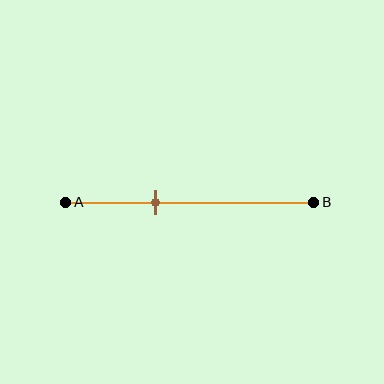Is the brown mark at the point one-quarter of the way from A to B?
No, the mark is at about 35% from A, not at the 25% one-quarter point.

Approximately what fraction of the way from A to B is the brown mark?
The brown mark is approximately 35% of the way from A to B.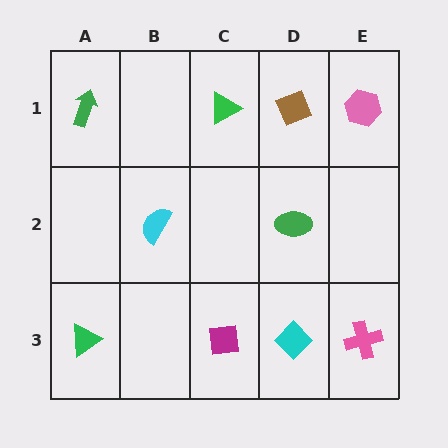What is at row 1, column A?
A green arrow.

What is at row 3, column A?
A green triangle.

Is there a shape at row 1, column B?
No, that cell is empty.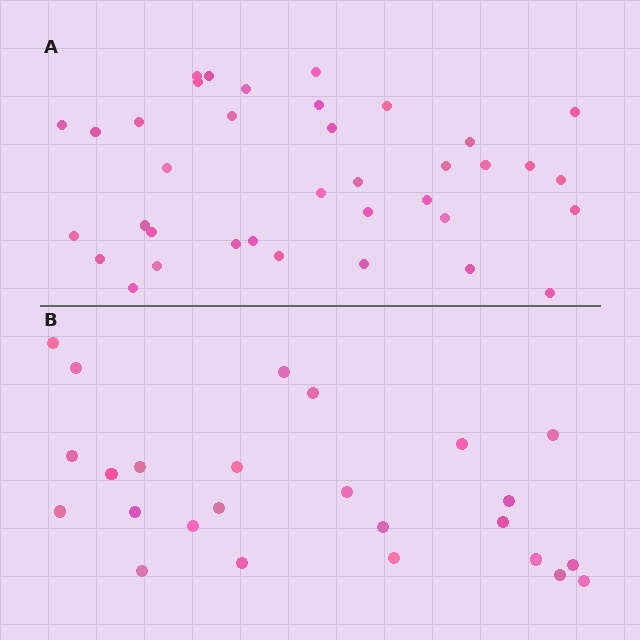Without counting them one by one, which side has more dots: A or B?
Region A (the top region) has more dots.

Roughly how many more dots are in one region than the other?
Region A has roughly 12 or so more dots than region B.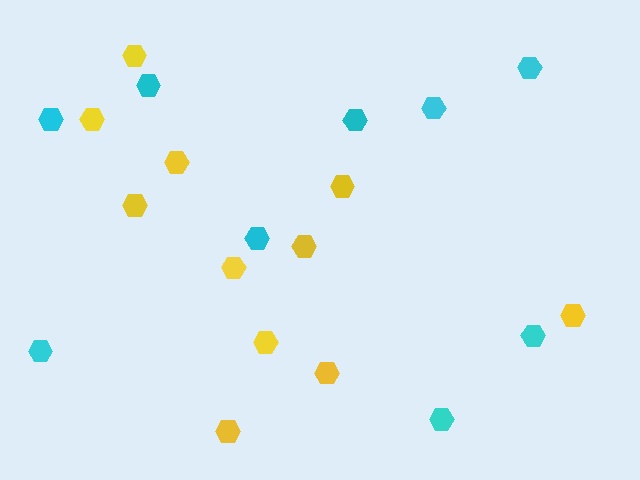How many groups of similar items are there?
There are 2 groups: one group of cyan hexagons (9) and one group of yellow hexagons (11).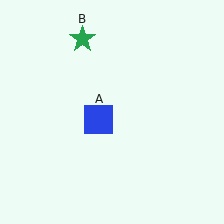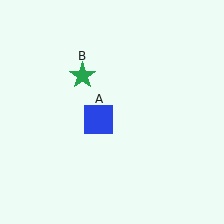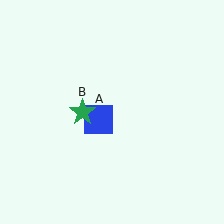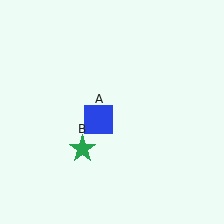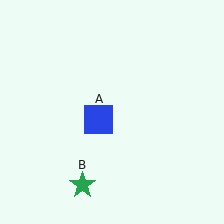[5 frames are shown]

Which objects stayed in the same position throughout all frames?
Blue square (object A) remained stationary.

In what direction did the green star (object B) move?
The green star (object B) moved down.